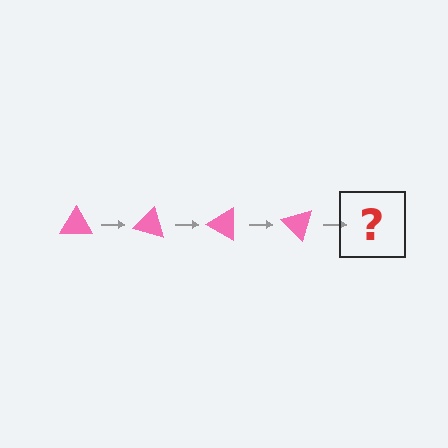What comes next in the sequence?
The next element should be a pink triangle rotated 60 degrees.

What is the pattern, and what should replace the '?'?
The pattern is that the triangle rotates 15 degrees each step. The '?' should be a pink triangle rotated 60 degrees.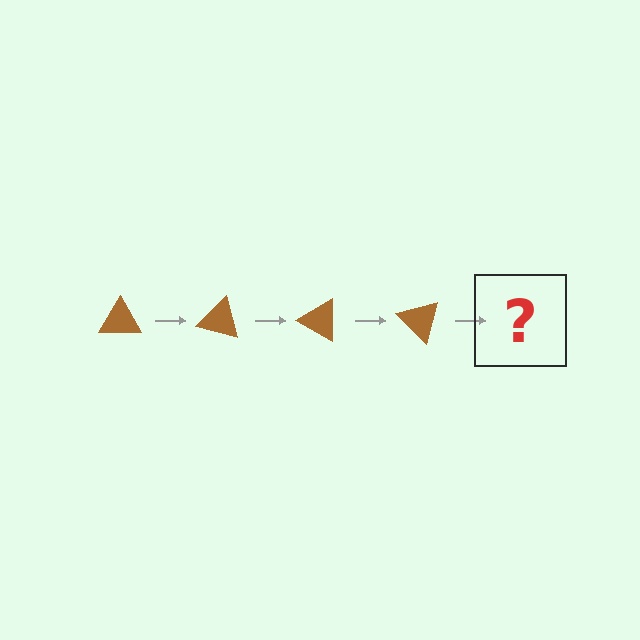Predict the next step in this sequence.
The next step is a brown triangle rotated 60 degrees.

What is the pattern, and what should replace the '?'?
The pattern is that the triangle rotates 15 degrees each step. The '?' should be a brown triangle rotated 60 degrees.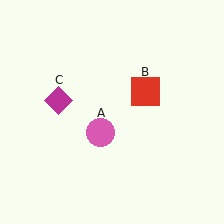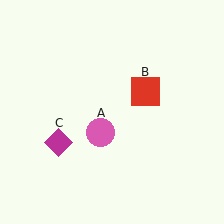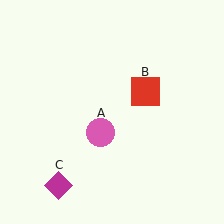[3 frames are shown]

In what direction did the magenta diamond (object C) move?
The magenta diamond (object C) moved down.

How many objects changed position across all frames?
1 object changed position: magenta diamond (object C).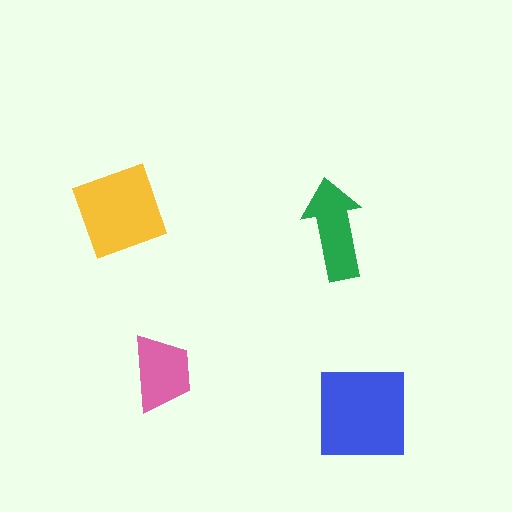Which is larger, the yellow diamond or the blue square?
The blue square.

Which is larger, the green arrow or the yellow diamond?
The yellow diamond.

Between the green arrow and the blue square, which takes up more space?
The blue square.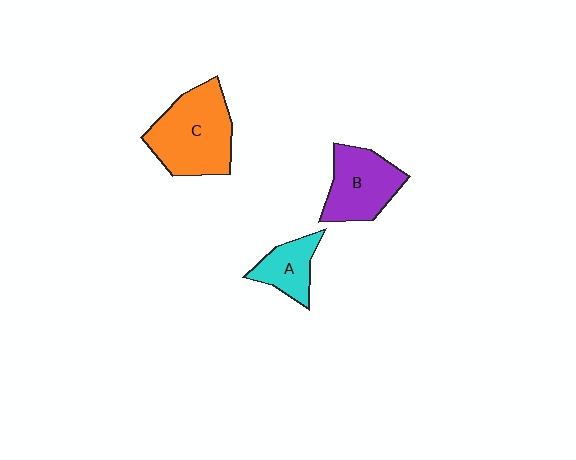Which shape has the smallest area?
Shape A (cyan).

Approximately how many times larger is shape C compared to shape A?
Approximately 2.1 times.